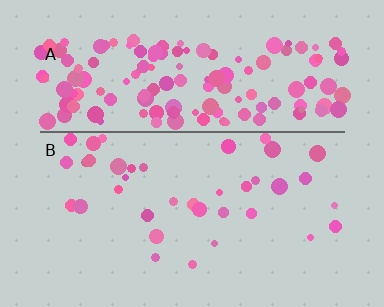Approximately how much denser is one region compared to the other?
Approximately 4.4× — region A over region B.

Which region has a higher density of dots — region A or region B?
A (the top).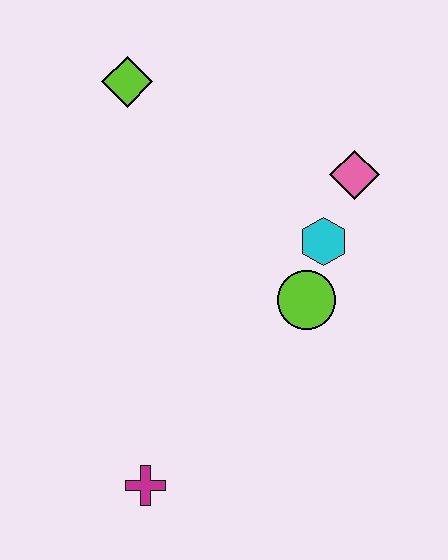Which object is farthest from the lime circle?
The lime diamond is farthest from the lime circle.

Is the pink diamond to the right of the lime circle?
Yes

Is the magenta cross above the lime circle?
No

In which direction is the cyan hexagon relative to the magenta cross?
The cyan hexagon is above the magenta cross.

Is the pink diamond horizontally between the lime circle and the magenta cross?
No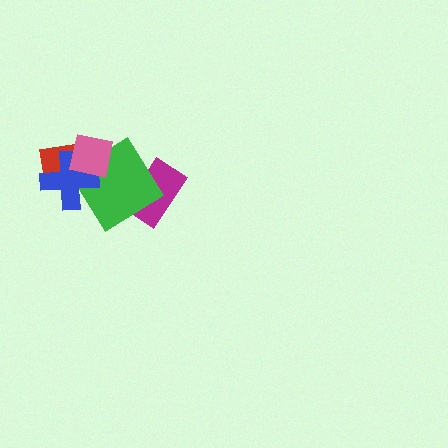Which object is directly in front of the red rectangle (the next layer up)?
The green diamond is directly in front of the red rectangle.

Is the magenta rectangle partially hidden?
Yes, it is partially covered by another shape.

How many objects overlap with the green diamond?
4 objects overlap with the green diamond.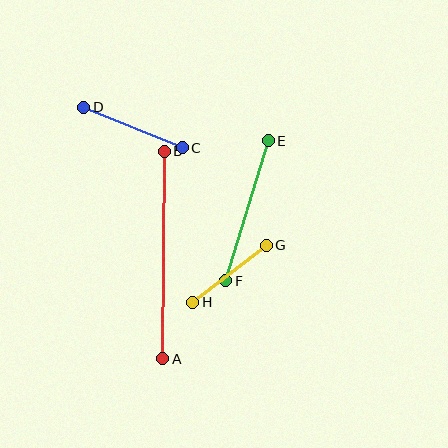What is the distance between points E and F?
The distance is approximately 146 pixels.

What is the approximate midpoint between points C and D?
The midpoint is at approximately (133, 127) pixels.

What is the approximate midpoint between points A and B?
The midpoint is at approximately (163, 255) pixels.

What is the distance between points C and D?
The distance is approximately 107 pixels.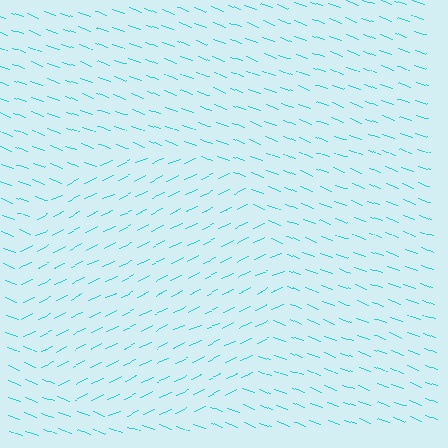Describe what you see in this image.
The image is filled with small cyan line segments. A circle region in the image has lines oriented differently from the surrounding lines, creating a visible texture boundary.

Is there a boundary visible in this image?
Yes, there is a texture boundary formed by a change in line orientation.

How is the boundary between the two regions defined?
The boundary is defined purely by a change in line orientation (approximately 45 degrees difference). All lines are the same color and thickness.